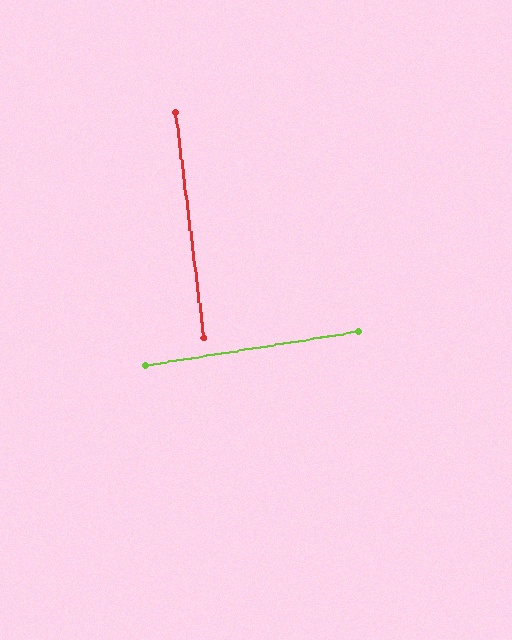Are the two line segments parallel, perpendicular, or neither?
Perpendicular — they meet at approximately 88°.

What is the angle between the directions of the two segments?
Approximately 88 degrees.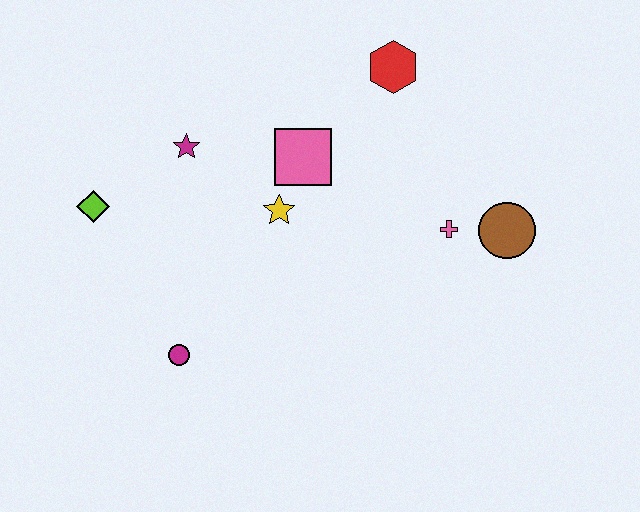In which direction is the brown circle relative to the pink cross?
The brown circle is to the right of the pink cross.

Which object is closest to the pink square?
The yellow star is closest to the pink square.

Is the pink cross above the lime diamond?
No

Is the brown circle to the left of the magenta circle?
No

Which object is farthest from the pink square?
The magenta circle is farthest from the pink square.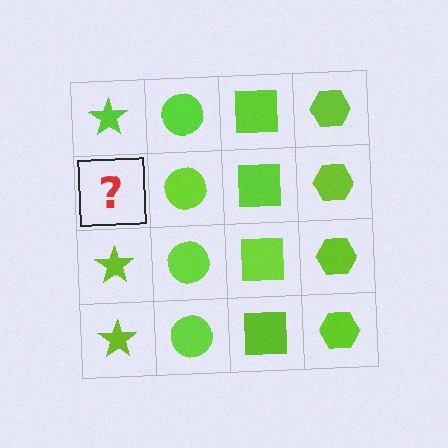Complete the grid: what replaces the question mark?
The question mark should be replaced with a lime star.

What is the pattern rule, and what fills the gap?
The rule is that each column has a consistent shape. The gap should be filled with a lime star.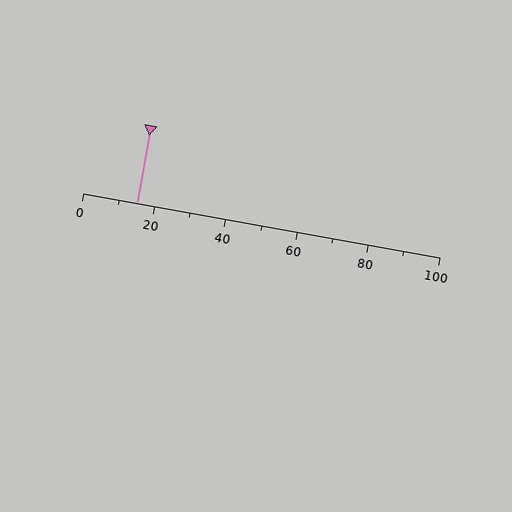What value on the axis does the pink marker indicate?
The marker indicates approximately 15.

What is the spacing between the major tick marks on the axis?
The major ticks are spaced 20 apart.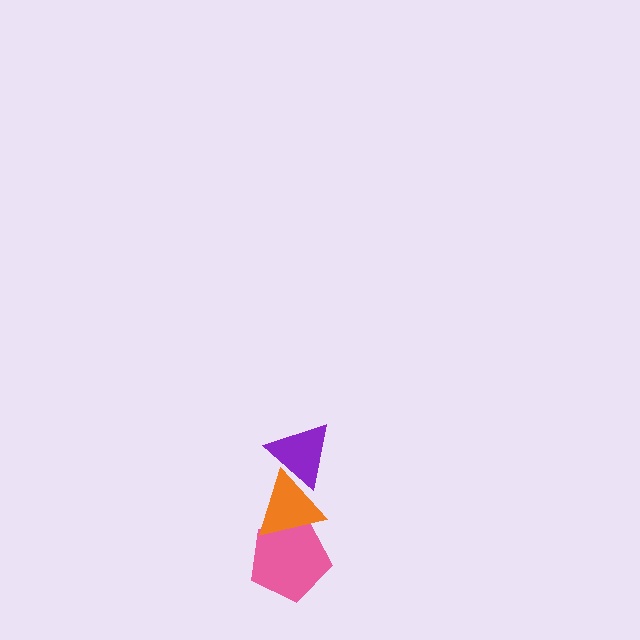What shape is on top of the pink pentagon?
The orange triangle is on top of the pink pentagon.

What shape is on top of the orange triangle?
The purple triangle is on top of the orange triangle.